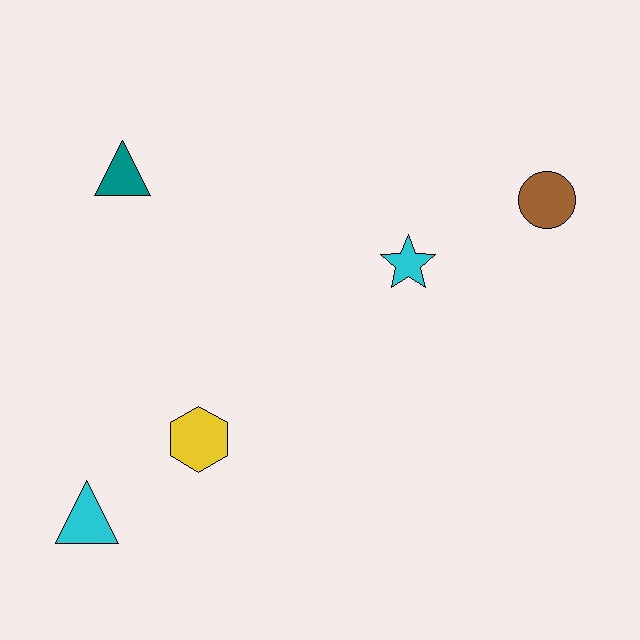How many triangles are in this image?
There are 2 triangles.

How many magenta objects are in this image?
There are no magenta objects.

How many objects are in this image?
There are 5 objects.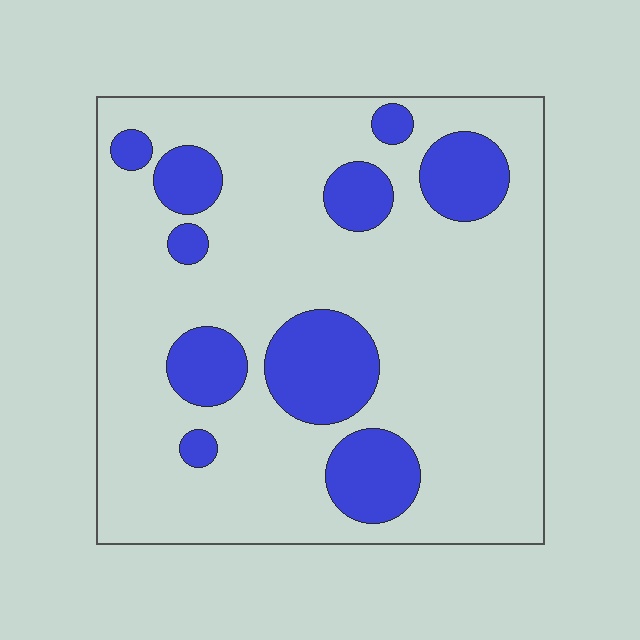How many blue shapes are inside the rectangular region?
10.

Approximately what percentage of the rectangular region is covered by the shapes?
Approximately 20%.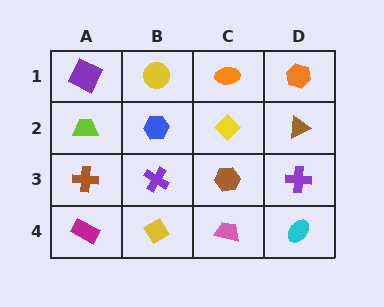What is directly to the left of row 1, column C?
A yellow circle.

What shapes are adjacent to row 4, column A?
A brown cross (row 3, column A), a yellow diamond (row 4, column B).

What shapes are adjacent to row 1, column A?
A lime trapezoid (row 2, column A), a yellow circle (row 1, column B).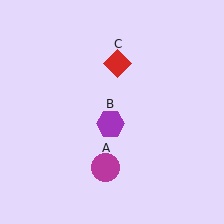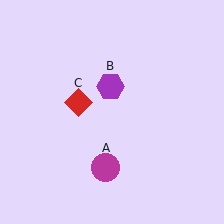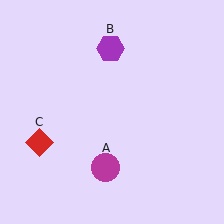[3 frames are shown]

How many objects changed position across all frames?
2 objects changed position: purple hexagon (object B), red diamond (object C).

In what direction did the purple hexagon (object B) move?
The purple hexagon (object B) moved up.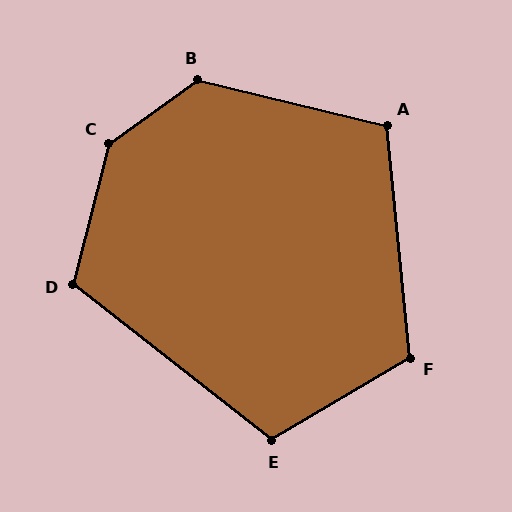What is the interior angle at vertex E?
Approximately 111 degrees (obtuse).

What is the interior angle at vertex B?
Approximately 131 degrees (obtuse).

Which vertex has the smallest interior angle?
A, at approximately 109 degrees.